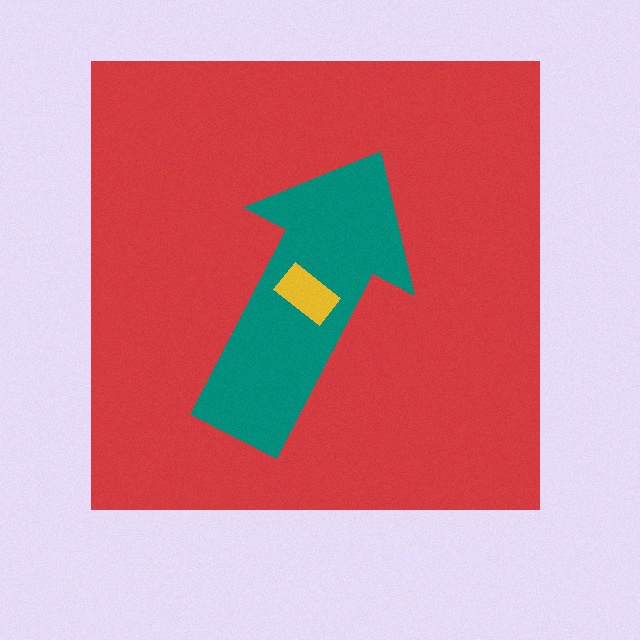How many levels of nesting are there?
3.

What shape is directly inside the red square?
The teal arrow.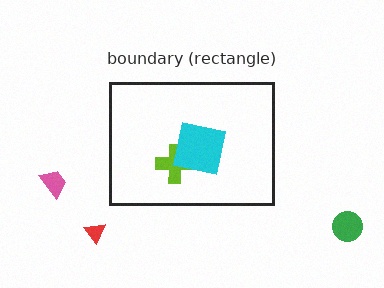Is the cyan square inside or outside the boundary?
Inside.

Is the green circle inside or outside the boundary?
Outside.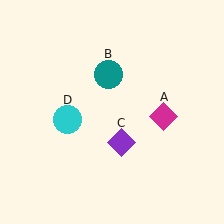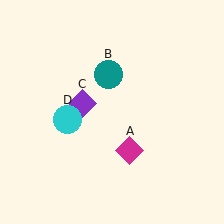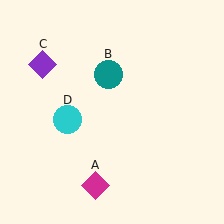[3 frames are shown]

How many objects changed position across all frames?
2 objects changed position: magenta diamond (object A), purple diamond (object C).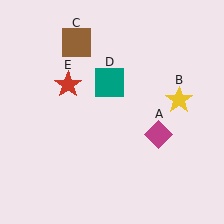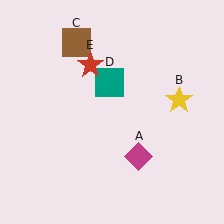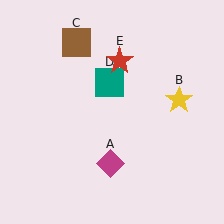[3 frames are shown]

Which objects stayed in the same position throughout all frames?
Yellow star (object B) and brown square (object C) and teal square (object D) remained stationary.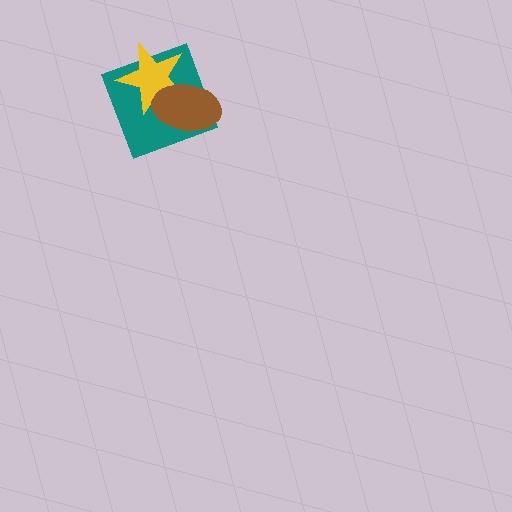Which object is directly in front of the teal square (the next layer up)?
The yellow star is directly in front of the teal square.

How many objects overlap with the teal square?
2 objects overlap with the teal square.